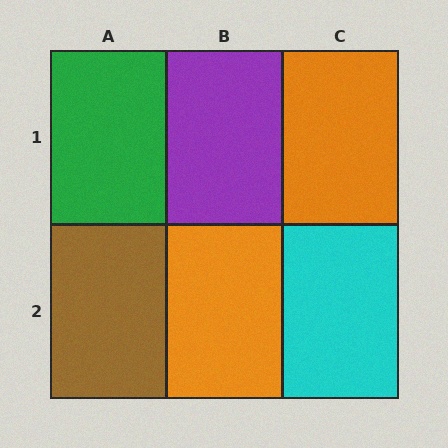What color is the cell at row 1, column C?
Orange.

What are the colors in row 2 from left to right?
Brown, orange, cyan.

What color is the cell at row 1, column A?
Green.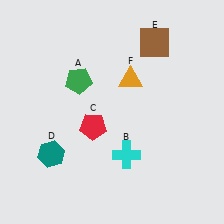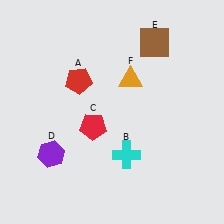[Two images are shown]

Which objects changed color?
A changed from green to red. D changed from teal to purple.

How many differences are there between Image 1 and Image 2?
There are 2 differences between the two images.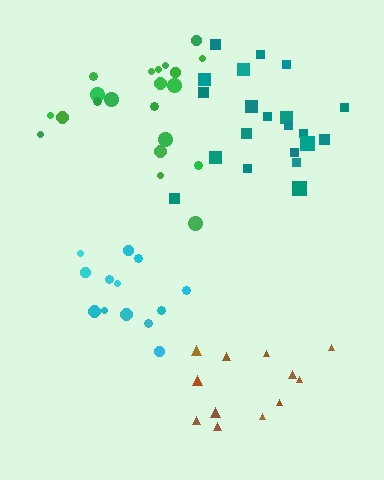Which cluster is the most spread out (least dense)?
Brown.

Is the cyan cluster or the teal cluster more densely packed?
Cyan.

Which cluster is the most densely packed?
Cyan.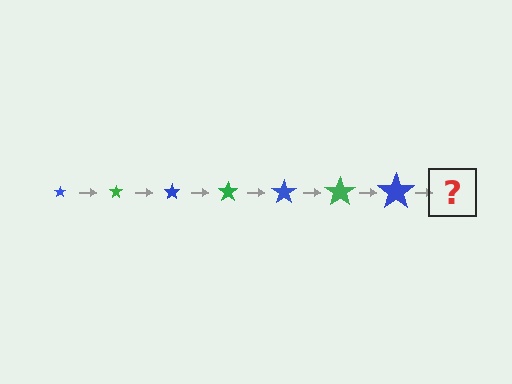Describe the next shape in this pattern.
It should be a green star, larger than the previous one.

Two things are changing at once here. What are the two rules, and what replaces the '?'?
The two rules are that the star grows larger each step and the color cycles through blue and green. The '?' should be a green star, larger than the previous one.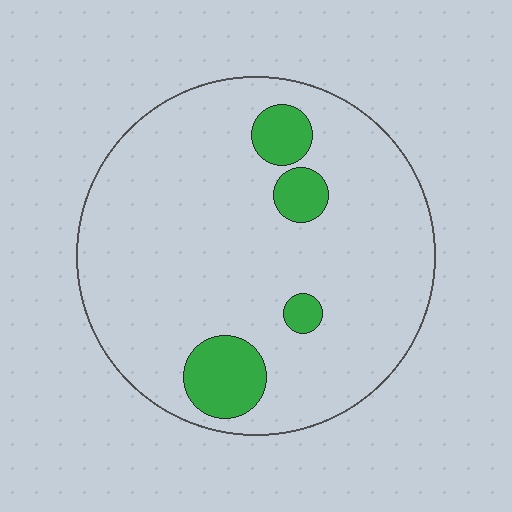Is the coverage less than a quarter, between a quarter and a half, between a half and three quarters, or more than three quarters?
Less than a quarter.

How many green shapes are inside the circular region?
4.